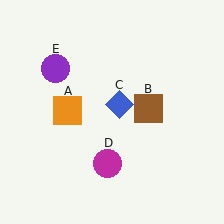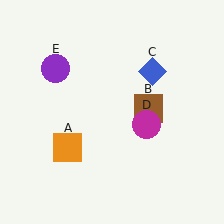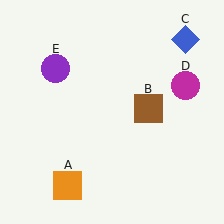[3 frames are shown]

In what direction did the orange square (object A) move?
The orange square (object A) moved down.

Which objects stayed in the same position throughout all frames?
Brown square (object B) and purple circle (object E) remained stationary.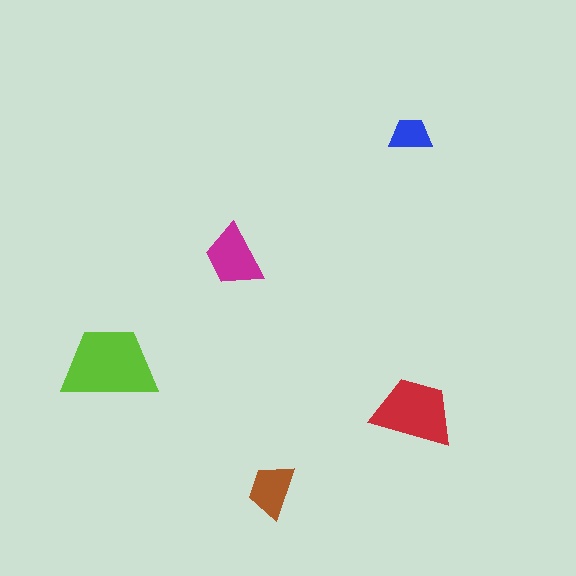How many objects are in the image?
There are 5 objects in the image.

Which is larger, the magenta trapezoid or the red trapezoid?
The red one.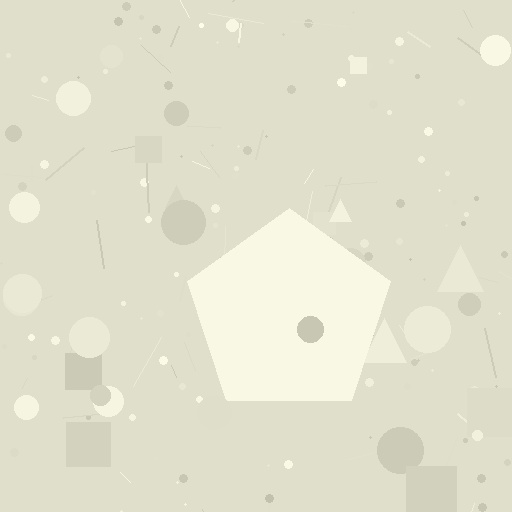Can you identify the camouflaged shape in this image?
The camouflaged shape is a pentagon.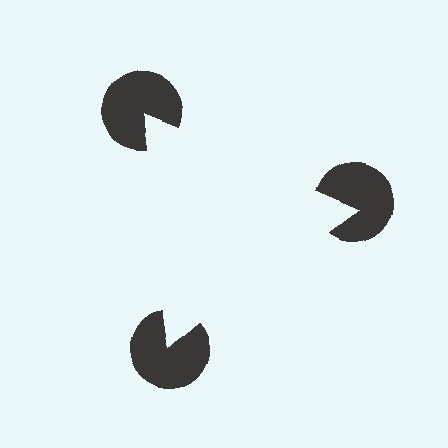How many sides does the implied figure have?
3 sides.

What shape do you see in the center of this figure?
An illusory triangle — its edges are inferred from the aligned wedge cuts in the pac-man discs, not physically drawn.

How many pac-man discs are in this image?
There are 3 — one at each vertex of the illusory triangle.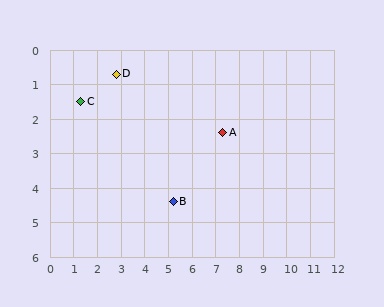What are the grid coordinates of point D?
Point D is at approximately (2.8, 0.7).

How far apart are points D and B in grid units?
Points D and B are about 4.4 grid units apart.